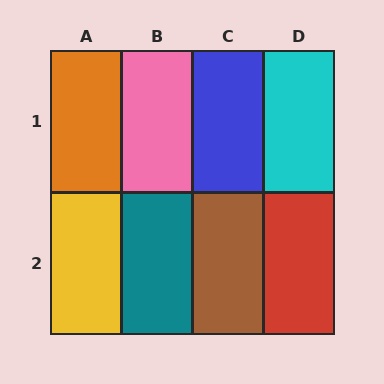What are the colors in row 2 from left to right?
Yellow, teal, brown, red.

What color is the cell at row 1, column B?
Pink.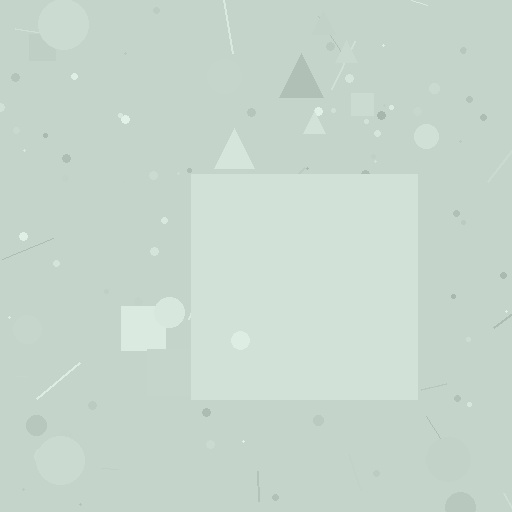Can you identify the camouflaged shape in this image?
The camouflaged shape is a square.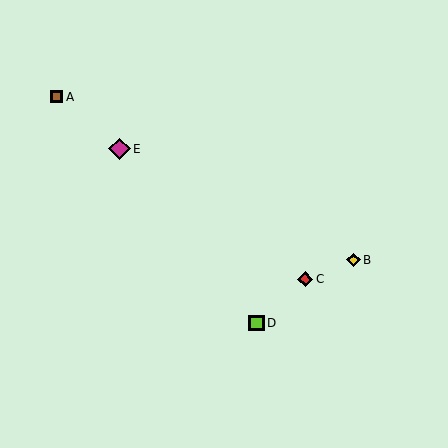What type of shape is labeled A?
Shape A is a brown square.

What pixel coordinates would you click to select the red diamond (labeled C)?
Click at (305, 279) to select the red diamond C.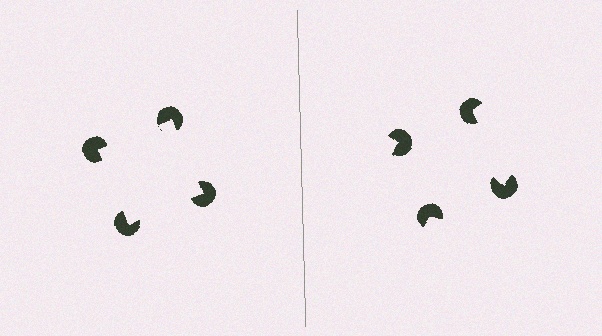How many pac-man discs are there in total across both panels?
8 — 4 on each side.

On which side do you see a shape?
An illusory square appears on the left side. On the right side the wedge cuts are rotated, so no coherent shape forms.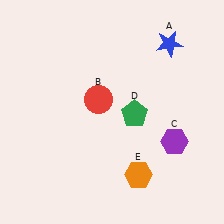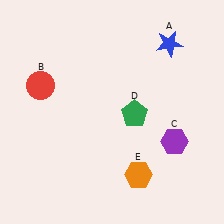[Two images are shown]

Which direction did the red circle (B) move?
The red circle (B) moved left.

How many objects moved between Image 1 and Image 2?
1 object moved between the two images.